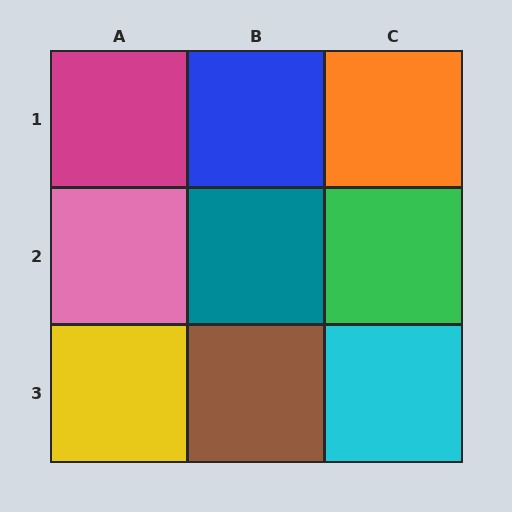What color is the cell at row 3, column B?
Brown.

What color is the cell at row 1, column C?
Orange.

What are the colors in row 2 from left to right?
Pink, teal, green.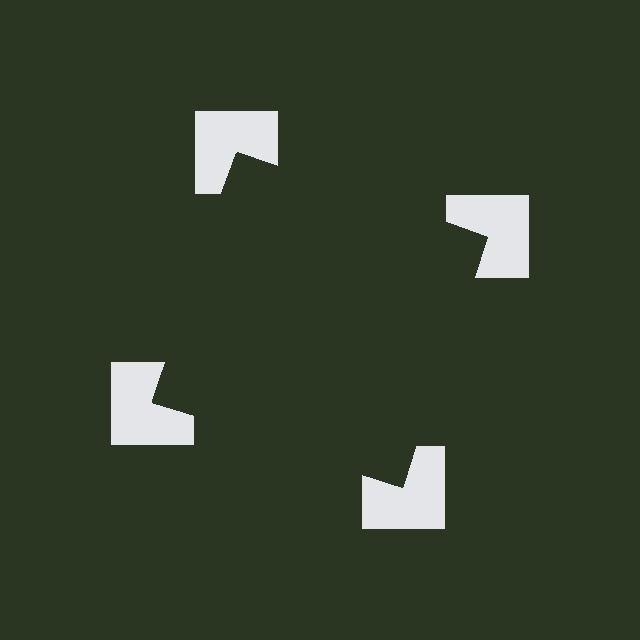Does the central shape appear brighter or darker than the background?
It typically appears slightly darker than the background, even though no actual brightness change is drawn.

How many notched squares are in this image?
There are 4 — one at each vertex of the illusory square.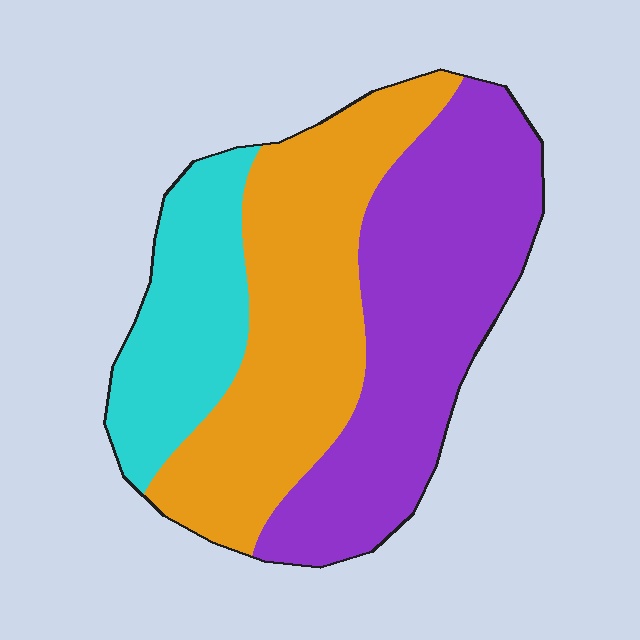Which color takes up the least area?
Cyan, at roughly 20%.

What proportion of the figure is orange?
Orange covers about 40% of the figure.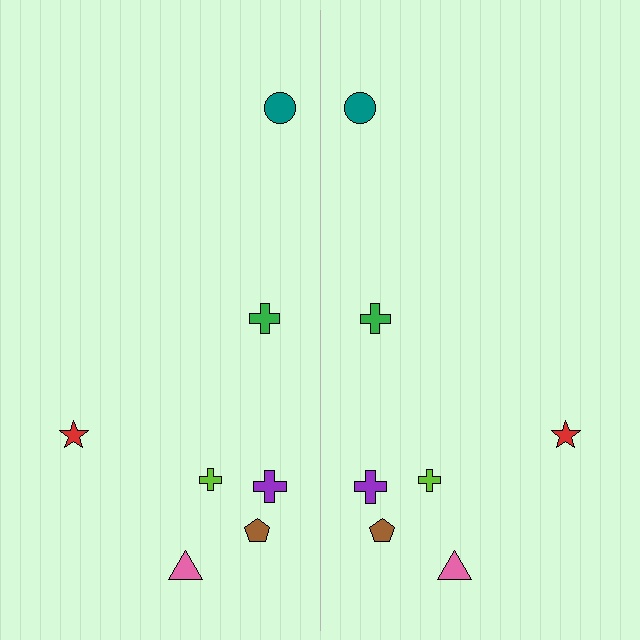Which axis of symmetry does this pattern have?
The pattern has a vertical axis of symmetry running through the center of the image.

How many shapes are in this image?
There are 14 shapes in this image.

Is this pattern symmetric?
Yes, this pattern has bilateral (reflection) symmetry.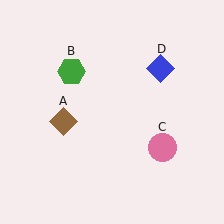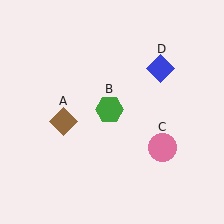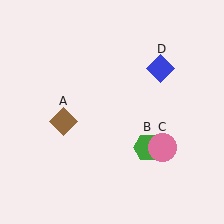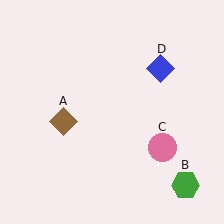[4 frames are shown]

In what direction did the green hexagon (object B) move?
The green hexagon (object B) moved down and to the right.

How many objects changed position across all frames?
1 object changed position: green hexagon (object B).